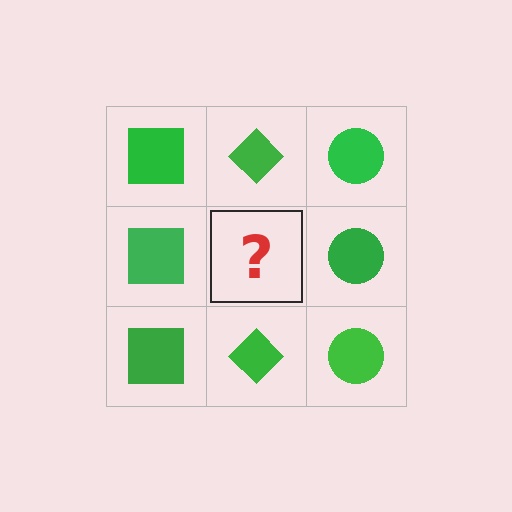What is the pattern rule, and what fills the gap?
The rule is that each column has a consistent shape. The gap should be filled with a green diamond.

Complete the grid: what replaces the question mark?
The question mark should be replaced with a green diamond.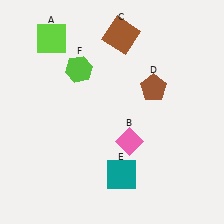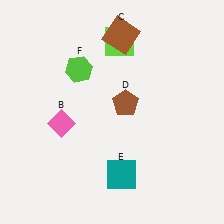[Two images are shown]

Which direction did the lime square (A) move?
The lime square (A) moved right.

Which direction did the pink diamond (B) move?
The pink diamond (B) moved left.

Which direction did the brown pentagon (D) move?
The brown pentagon (D) moved left.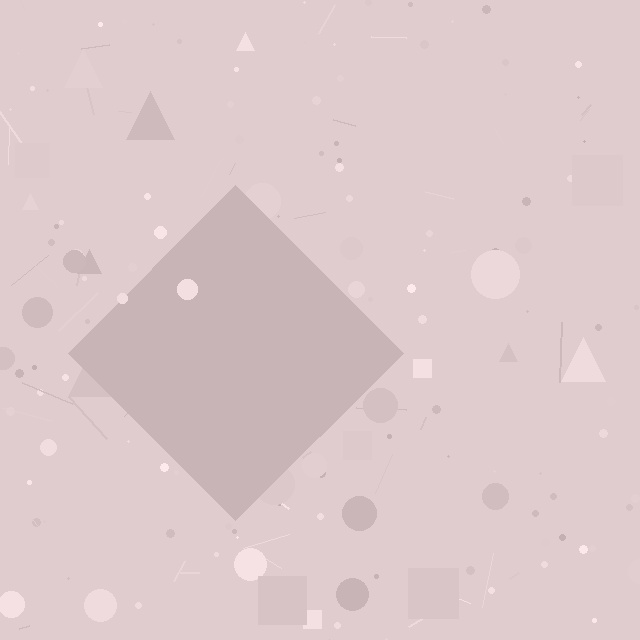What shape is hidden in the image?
A diamond is hidden in the image.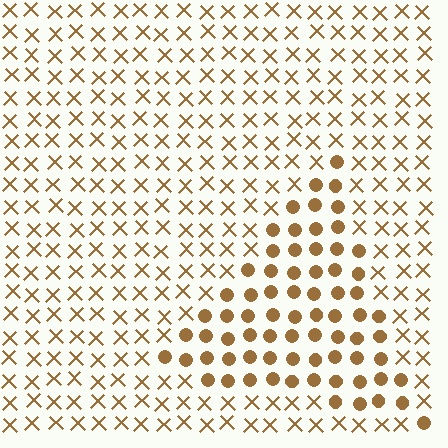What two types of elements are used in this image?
The image uses circles inside the triangle region and X marks outside it.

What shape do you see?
I see a triangle.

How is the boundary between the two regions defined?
The boundary is defined by a change in element shape: circles inside vs. X marks outside. All elements share the same color and spacing.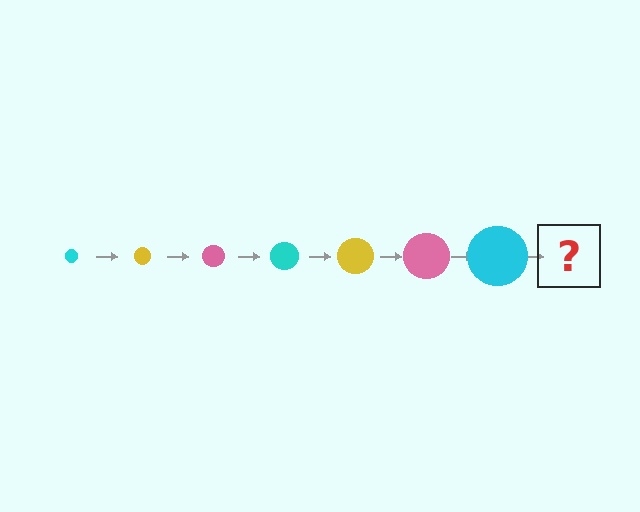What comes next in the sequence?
The next element should be a yellow circle, larger than the previous one.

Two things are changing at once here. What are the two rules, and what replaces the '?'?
The two rules are that the circle grows larger each step and the color cycles through cyan, yellow, and pink. The '?' should be a yellow circle, larger than the previous one.